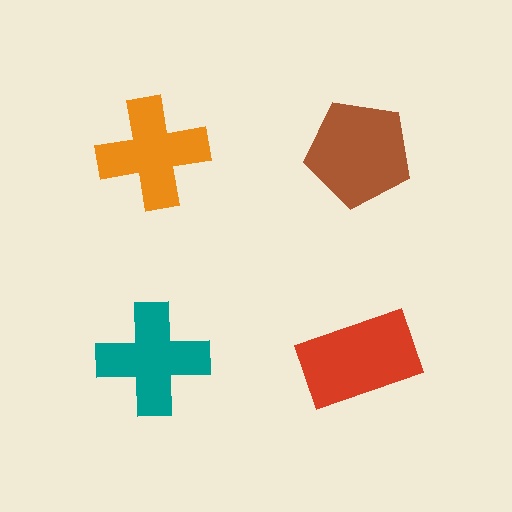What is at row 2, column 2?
A red rectangle.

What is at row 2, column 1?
A teal cross.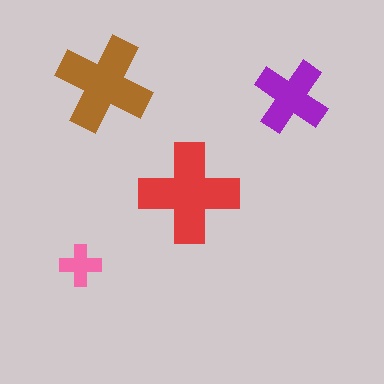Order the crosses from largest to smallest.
the red one, the brown one, the purple one, the pink one.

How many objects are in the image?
There are 4 objects in the image.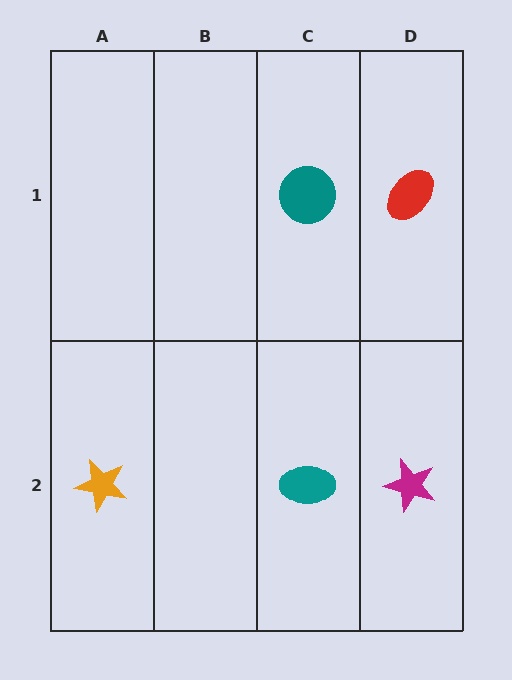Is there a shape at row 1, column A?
No, that cell is empty.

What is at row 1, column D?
A red ellipse.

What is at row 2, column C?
A teal ellipse.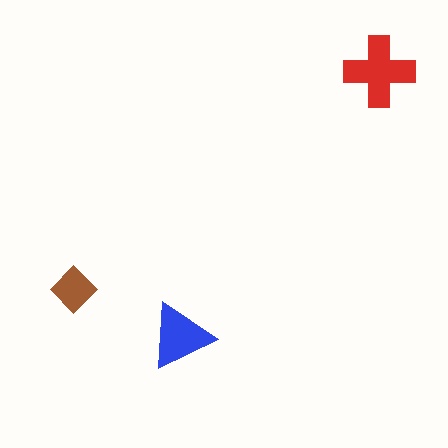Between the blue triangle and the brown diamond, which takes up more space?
The blue triangle.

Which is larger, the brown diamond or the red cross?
The red cross.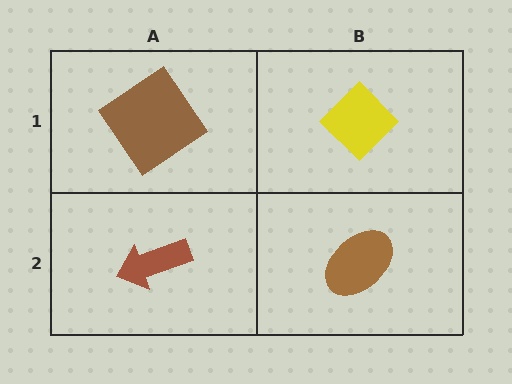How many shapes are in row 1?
2 shapes.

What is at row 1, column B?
A yellow diamond.